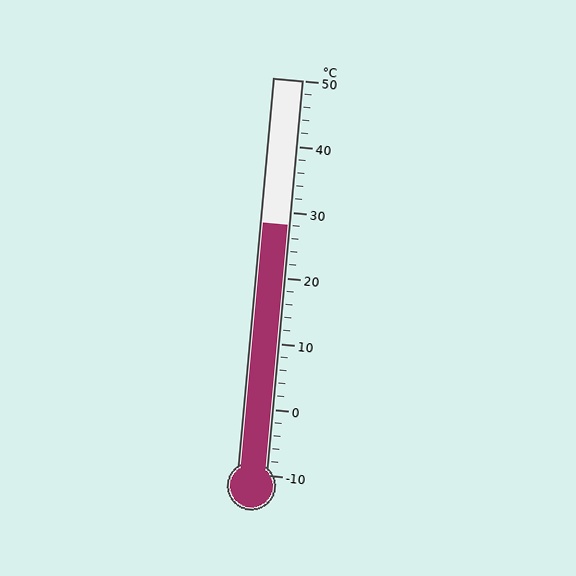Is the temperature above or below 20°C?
The temperature is above 20°C.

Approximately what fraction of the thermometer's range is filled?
The thermometer is filled to approximately 65% of its range.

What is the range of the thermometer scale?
The thermometer scale ranges from -10°C to 50°C.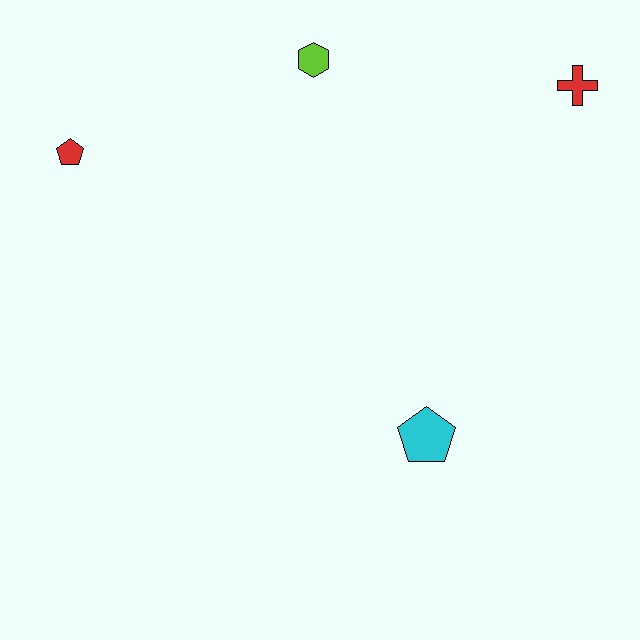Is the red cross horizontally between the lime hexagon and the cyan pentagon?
No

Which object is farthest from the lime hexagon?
The cyan pentagon is farthest from the lime hexagon.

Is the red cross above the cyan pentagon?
Yes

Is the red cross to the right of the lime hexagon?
Yes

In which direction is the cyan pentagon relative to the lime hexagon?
The cyan pentagon is below the lime hexagon.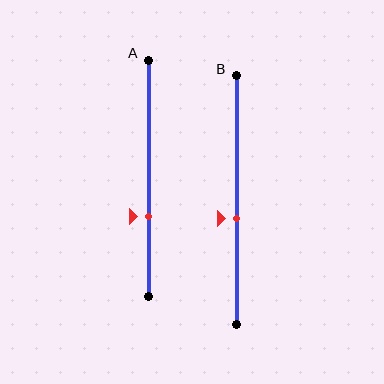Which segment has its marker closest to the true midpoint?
Segment B has its marker closest to the true midpoint.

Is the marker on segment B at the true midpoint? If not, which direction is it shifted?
No, the marker on segment B is shifted downward by about 8% of the segment length.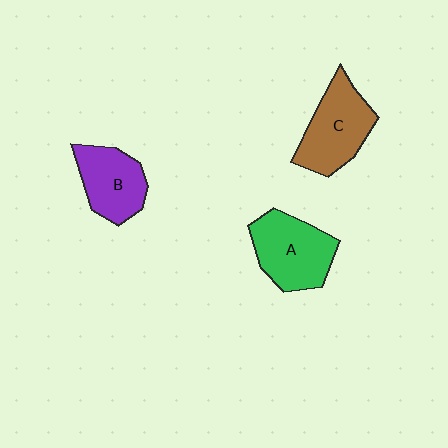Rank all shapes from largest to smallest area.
From largest to smallest: A (green), C (brown), B (purple).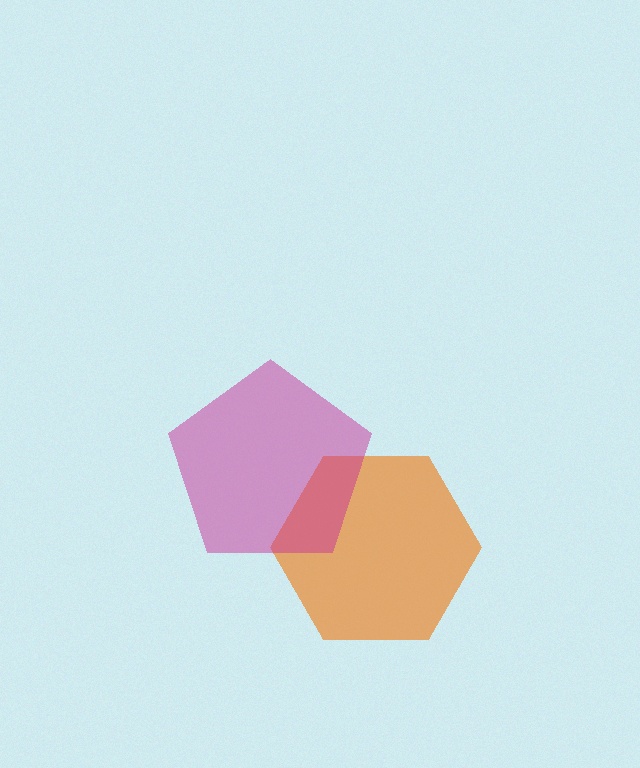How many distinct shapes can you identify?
There are 2 distinct shapes: an orange hexagon, a magenta pentagon.